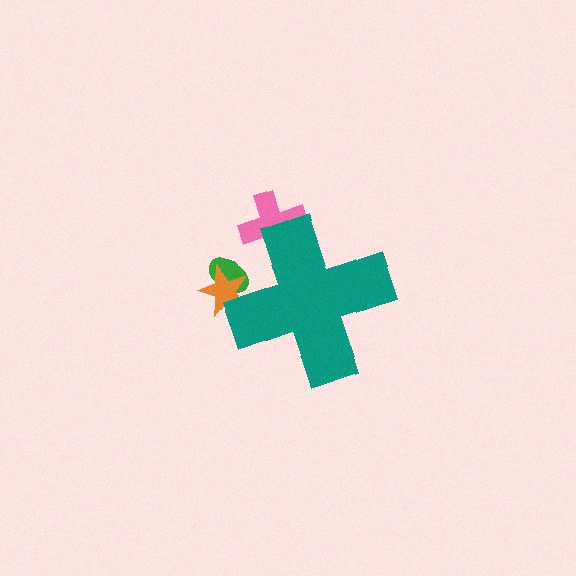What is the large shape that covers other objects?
A teal cross.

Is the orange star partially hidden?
Yes, the orange star is partially hidden behind the teal cross.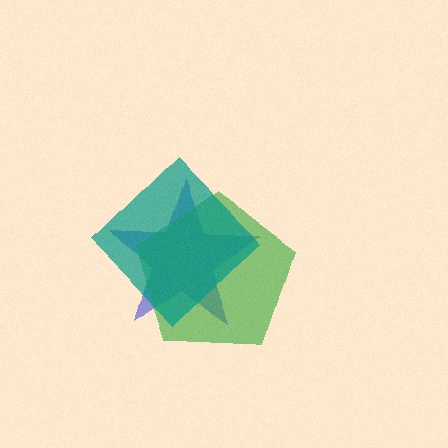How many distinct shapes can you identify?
There are 3 distinct shapes: a blue star, a green pentagon, a teal diamond.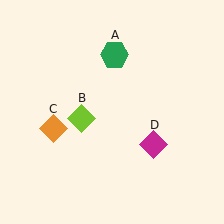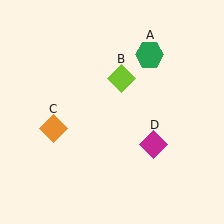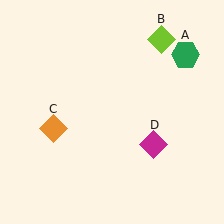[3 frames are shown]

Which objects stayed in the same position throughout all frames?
Orange diamond (object C) and magenta diamond (object D) remained stationary.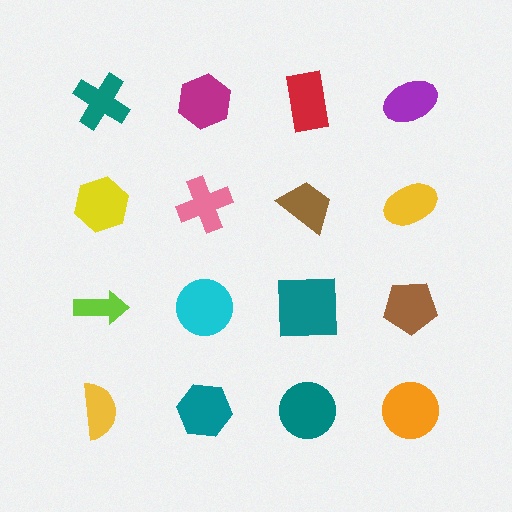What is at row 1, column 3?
A red rectangle.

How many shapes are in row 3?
4 shapes.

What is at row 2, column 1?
A yellow hexagon.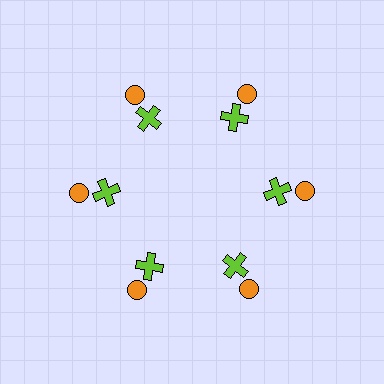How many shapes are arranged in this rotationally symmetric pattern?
There are 12 shapes, arranged in 6 groups of 2.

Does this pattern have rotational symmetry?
Yes, this pattern has 6-fold rotational symmetry. It looks the same after rotating 60 degrees around the center.